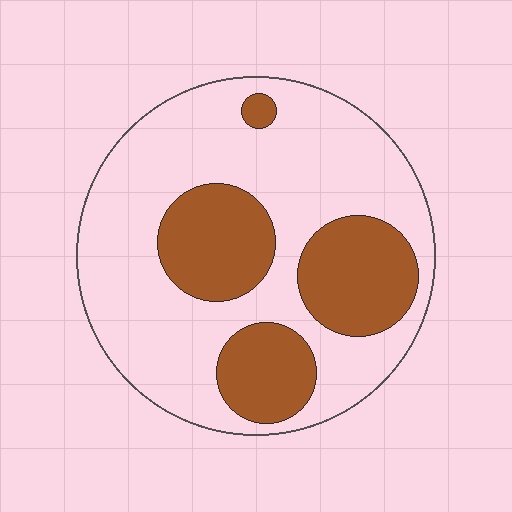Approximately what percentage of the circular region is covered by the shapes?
Approximately 30%.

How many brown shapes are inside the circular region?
4.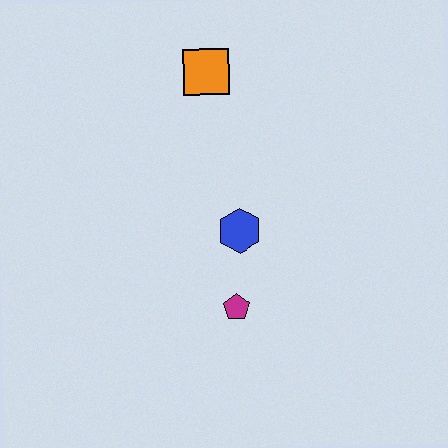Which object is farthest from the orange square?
The magenta pentagon is farthest from the orange square.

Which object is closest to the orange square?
The blue hexagon is closest to the orange square.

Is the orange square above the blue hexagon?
Yes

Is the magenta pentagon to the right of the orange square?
Yes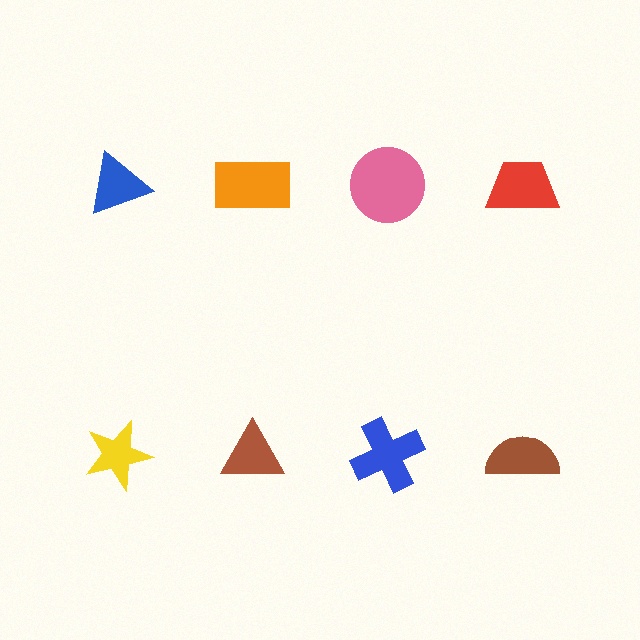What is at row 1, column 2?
An orange rectangle.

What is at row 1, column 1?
A blue triangle.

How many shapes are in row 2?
4 shapes.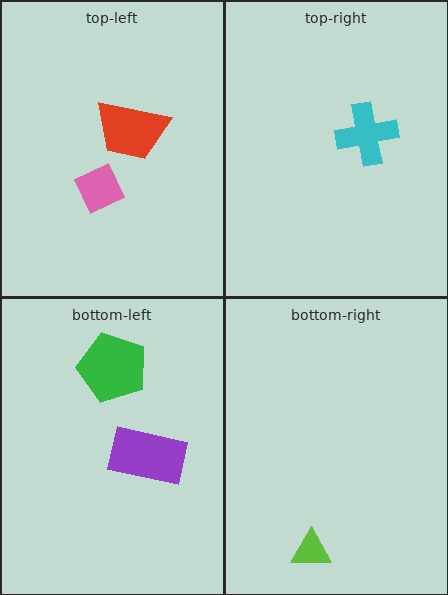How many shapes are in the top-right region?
1.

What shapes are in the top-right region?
The cyan cross.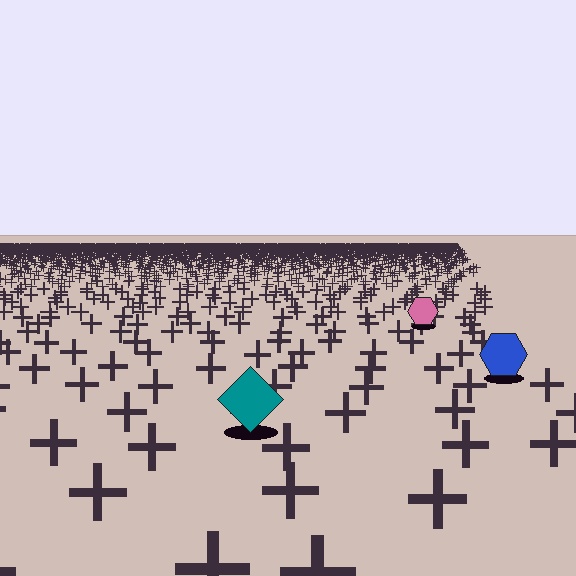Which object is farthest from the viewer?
The pink hexagon is farthest from the viewer. It appears smaller and the ground texture around it is denser.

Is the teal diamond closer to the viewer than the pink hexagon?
Yes. The teal diamond is closer — you can tell from the texture gradient: the ground texture is coarser near it.